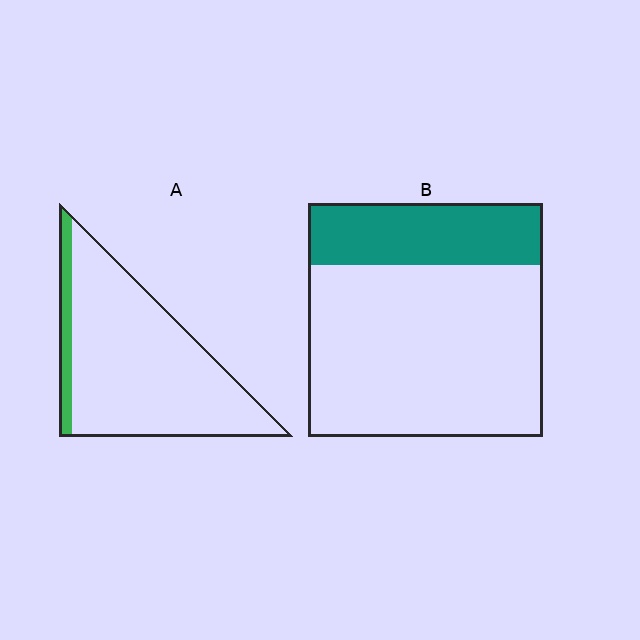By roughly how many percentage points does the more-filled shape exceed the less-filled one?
By roughly 15 percentage points (B over A).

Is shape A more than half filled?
No.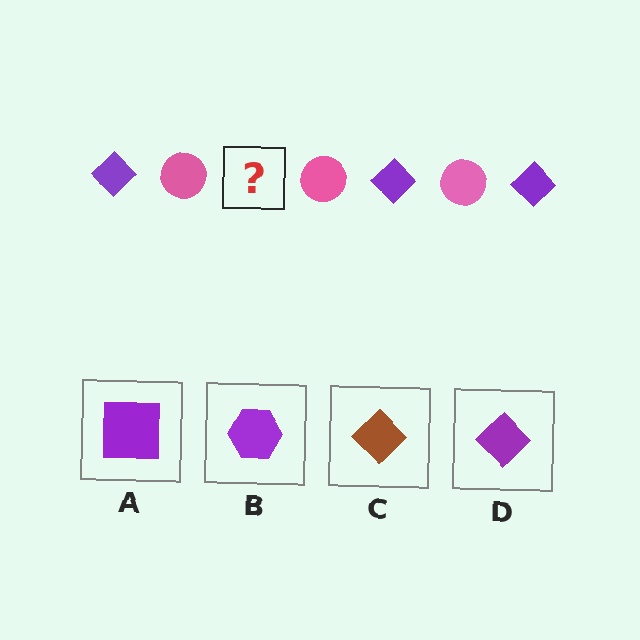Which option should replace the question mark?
Option D.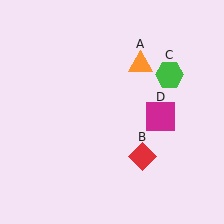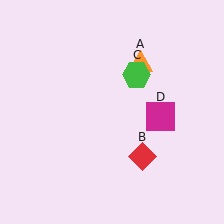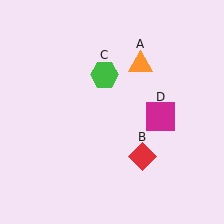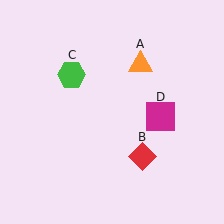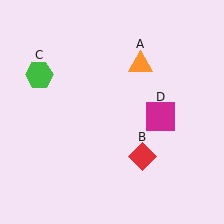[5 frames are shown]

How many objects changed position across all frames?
1 object changed position: green hexagon (object C).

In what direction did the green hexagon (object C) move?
The green hexagon (object C) moved left.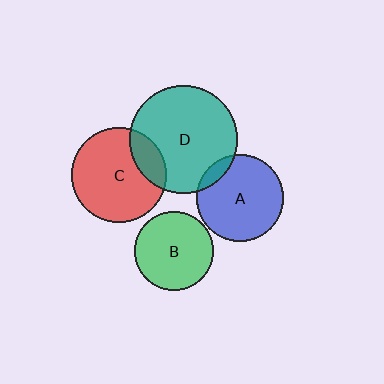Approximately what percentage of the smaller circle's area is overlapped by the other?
Approximately 10%.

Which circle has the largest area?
Circle D (teal).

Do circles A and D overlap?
Yes.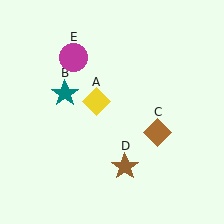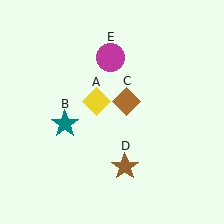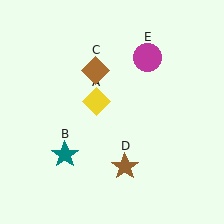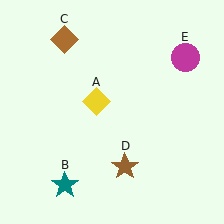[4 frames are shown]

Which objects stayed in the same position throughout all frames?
Yellow diamond (object A) and brown star (object D) remained stationary.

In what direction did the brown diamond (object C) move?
The brown diamond (object C) moved up and to the left.